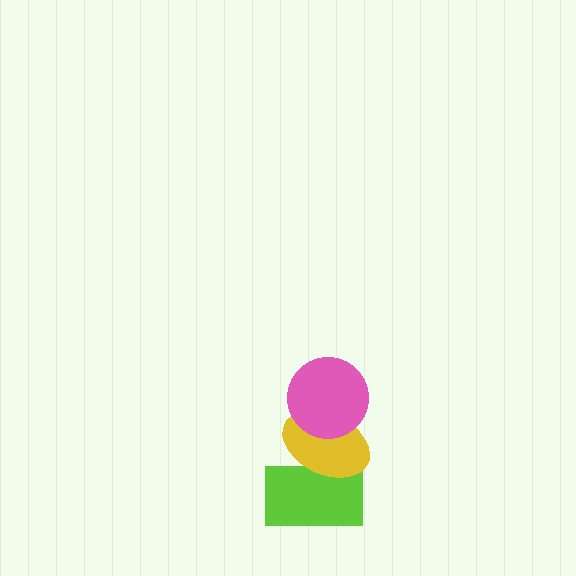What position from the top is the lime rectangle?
The lime rectangle is 3rd from the top.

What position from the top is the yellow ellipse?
The yellow ellipse is 2nd from the top.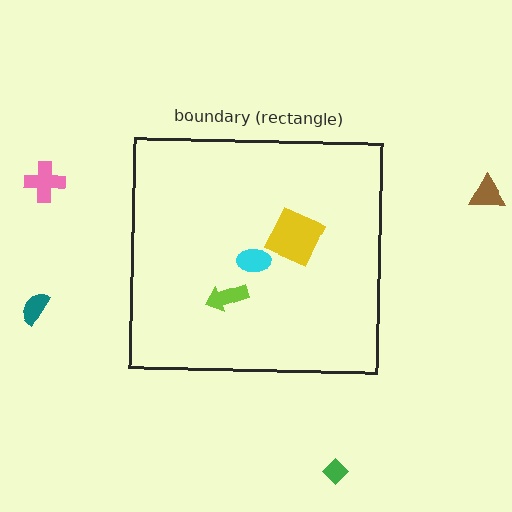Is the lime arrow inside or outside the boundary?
Inside.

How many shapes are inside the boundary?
3 inside, 4 outside.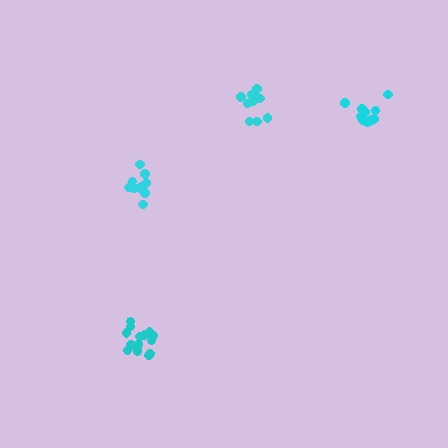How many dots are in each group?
Group 1: 12 dots, Group 2: 16 dots, Group 3: 12 dots, Group 4: 12 dots (52 total).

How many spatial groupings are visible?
There are 4 spatial groupings.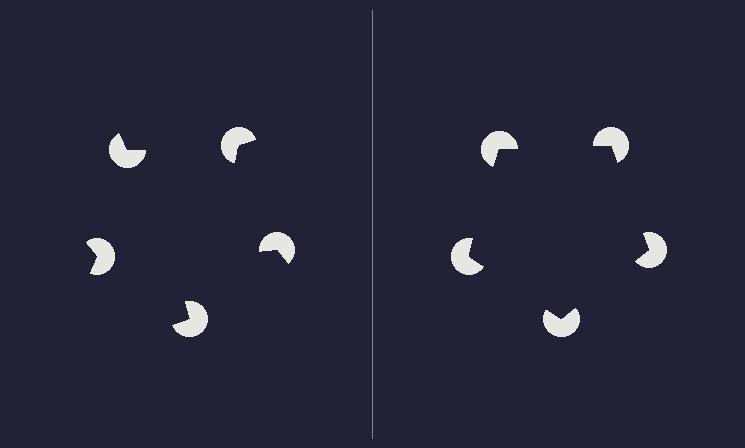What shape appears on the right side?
An illusory pentagon.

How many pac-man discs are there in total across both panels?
10 — 5 on each side.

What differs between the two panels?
The pac-man discs are positioned identically on both sides; only the wedge orientations differ. On the right they align to a pentagon; on the left they are misaligned.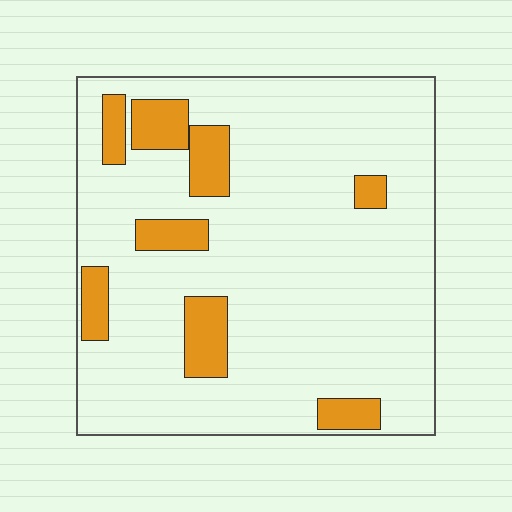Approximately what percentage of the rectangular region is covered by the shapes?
Approximately 15%.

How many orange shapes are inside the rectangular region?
8.